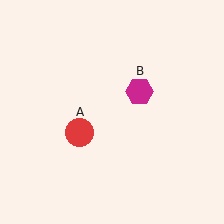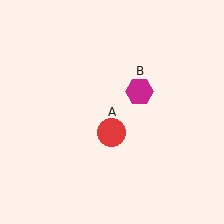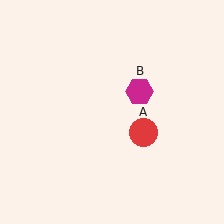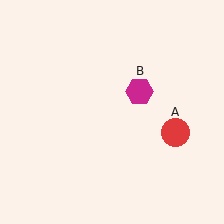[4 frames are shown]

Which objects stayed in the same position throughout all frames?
Magenta hexagon (object B) remained stationary.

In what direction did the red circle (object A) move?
The red circle (object A) moved right.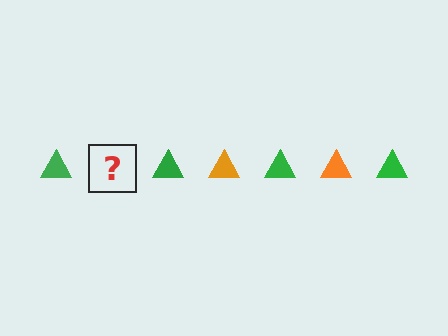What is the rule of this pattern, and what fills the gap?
The rule is that the pattern cycles through green, orange triangles. The gap should be filled with an orange triangle.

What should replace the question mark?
The question mark should be replaced with an orange triangle.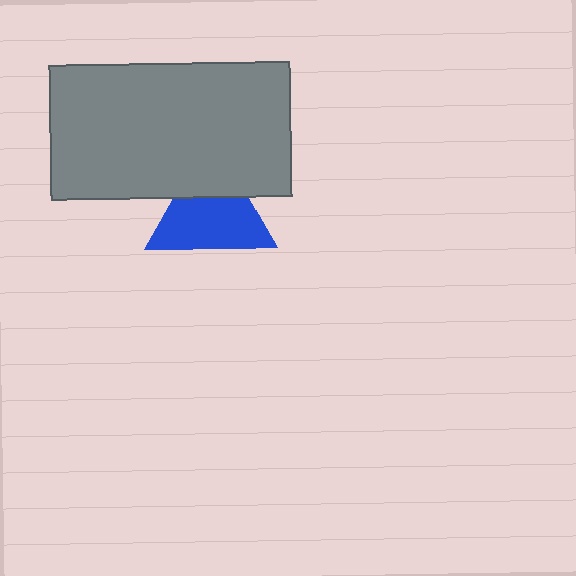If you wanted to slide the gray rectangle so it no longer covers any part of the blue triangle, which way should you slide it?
Slide it up — that is the most direct way to separate the two shapes.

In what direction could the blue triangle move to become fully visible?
The blue triangle could move down. That would shift it out from behind the gray rectangle entirely.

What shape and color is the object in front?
The object in front is a gray rectangle.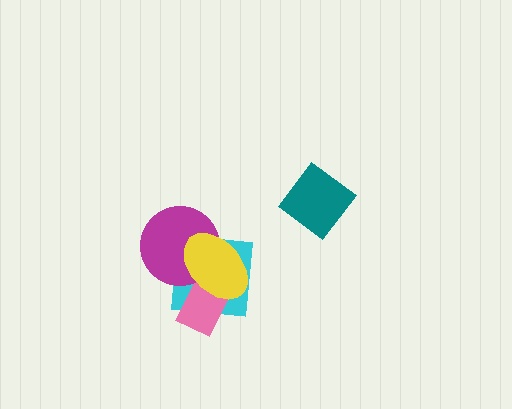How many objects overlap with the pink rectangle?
3 objects overlap with the pink rectangle.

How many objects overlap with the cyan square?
3 objects overlap with the cyan square.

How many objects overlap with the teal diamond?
0 objects overlap with the teal diamond.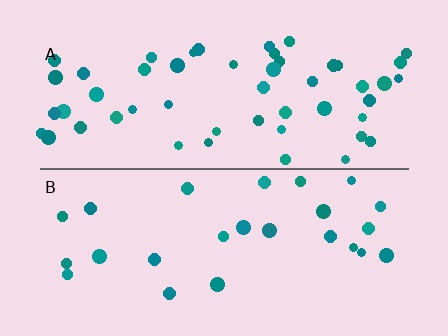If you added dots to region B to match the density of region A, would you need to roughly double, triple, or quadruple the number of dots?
Approximately double.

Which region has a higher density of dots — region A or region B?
A (the top).